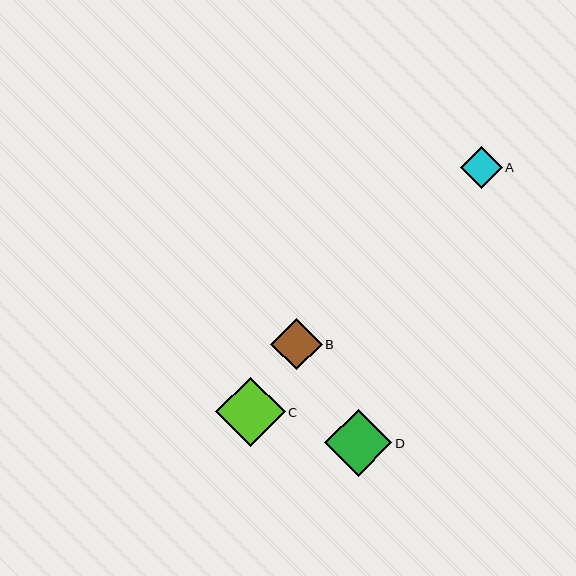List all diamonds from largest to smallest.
From largest to smallest: C, D, B, A.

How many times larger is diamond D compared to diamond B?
Diamond D is approximately 1.3 times the size of diamond B.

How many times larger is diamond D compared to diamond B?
Diamond D is approximately 1.3 times the size of diamond B.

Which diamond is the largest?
Diamond C is the largest with a size of approximately 70 pixels.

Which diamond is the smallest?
Diamond A is the smallest with a size of approximately 42 pixels.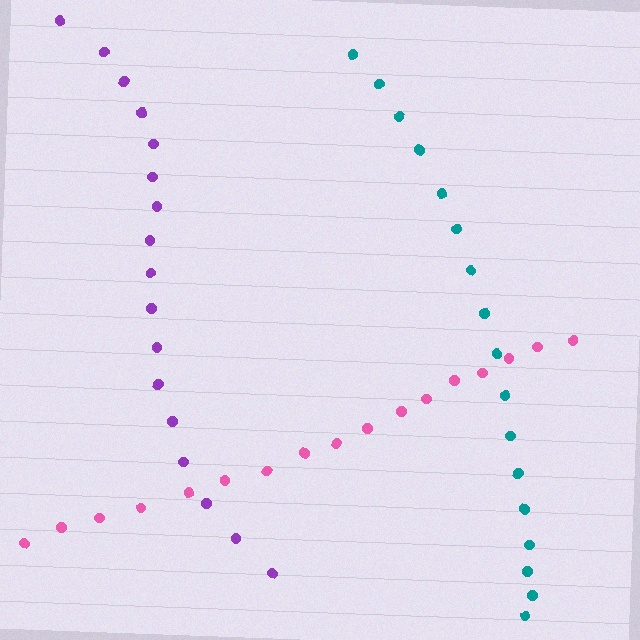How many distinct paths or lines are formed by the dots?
There are 3 distinct paths.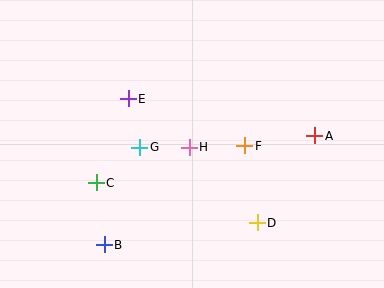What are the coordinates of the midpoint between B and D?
The midpoint between B and D is at (181, 234).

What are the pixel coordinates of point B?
Point B is at (104, 245).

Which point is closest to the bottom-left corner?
Point B is closest to the bottom-left corner.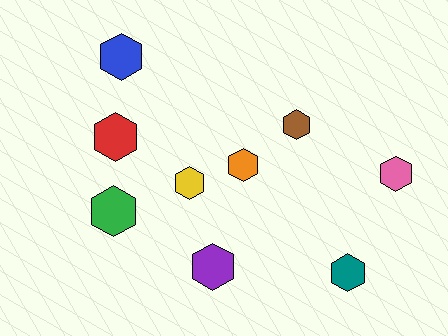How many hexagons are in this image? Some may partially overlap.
There are 9 hexagons.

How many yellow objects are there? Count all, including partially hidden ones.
There is 1 yellow object.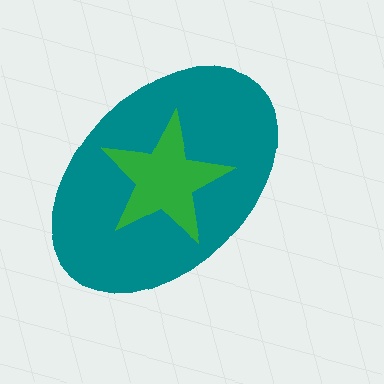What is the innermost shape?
The green star.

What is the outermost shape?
The teal ellipse.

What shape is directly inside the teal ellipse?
The green star.